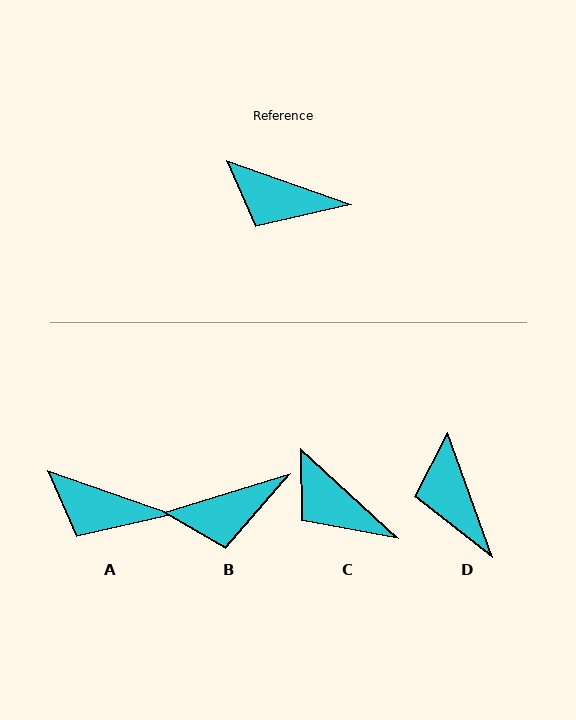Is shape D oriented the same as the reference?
No, it is off by about 51 degrees.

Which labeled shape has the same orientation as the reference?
A.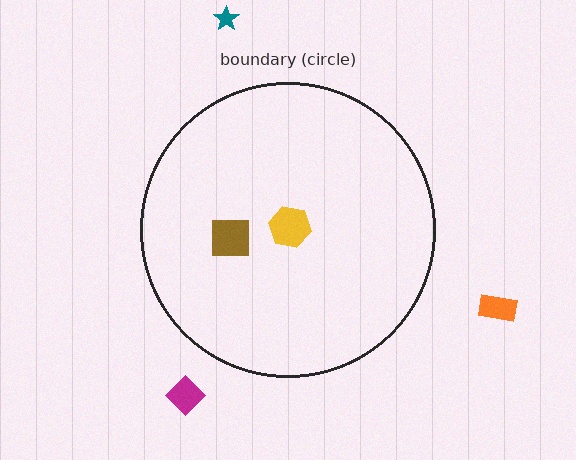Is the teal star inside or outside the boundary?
Outside.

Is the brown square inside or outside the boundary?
Inside.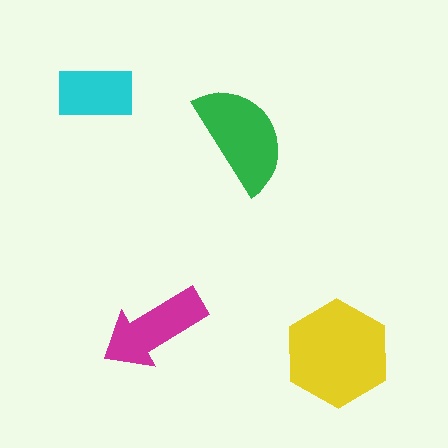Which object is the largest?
The yellow hexagon.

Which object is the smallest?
The cyan rectangle.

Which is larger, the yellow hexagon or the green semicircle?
The yellow hexagon.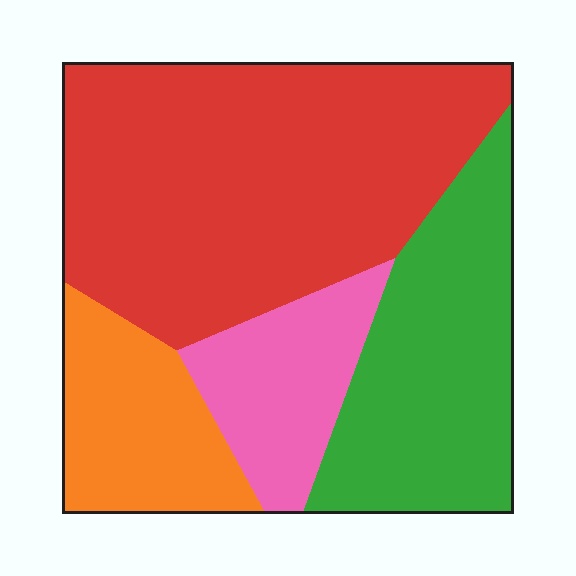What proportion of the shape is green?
Green covers 25% of the shape.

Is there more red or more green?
Red.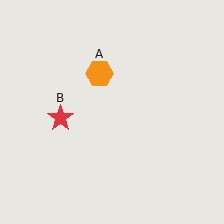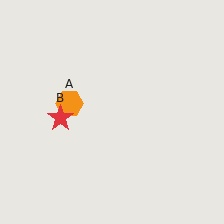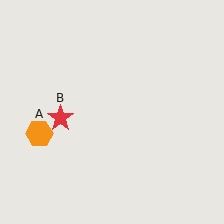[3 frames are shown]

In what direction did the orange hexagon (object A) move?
The orange hexagon (object A) moved down and to the left.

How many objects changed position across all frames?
1 object changed position: orange hexagon (object A).